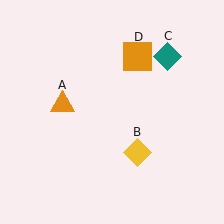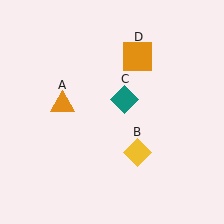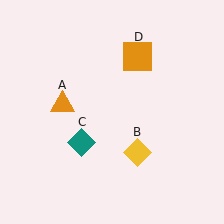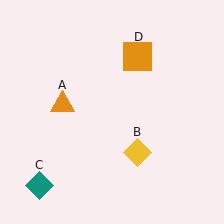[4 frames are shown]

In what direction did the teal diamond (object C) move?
The teal diamond (object C) moved down and to the left.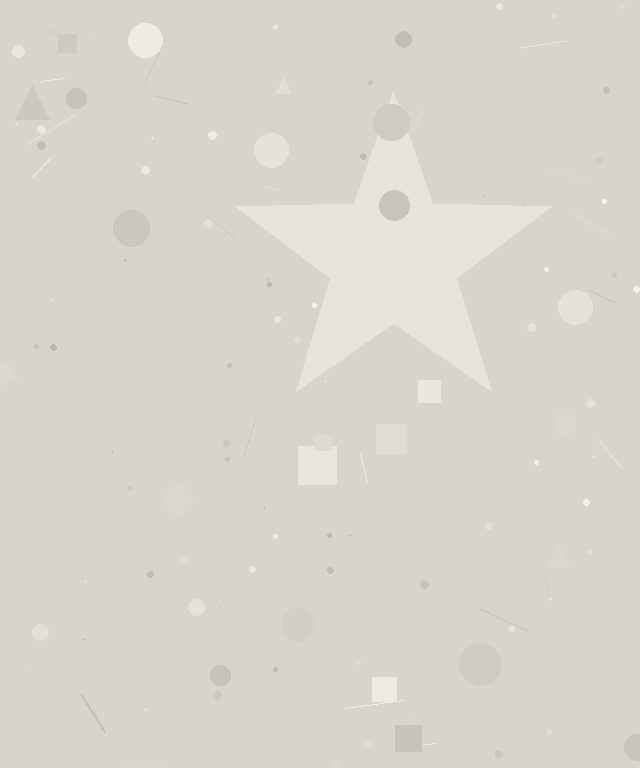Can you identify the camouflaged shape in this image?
The camouflaged shape is a star.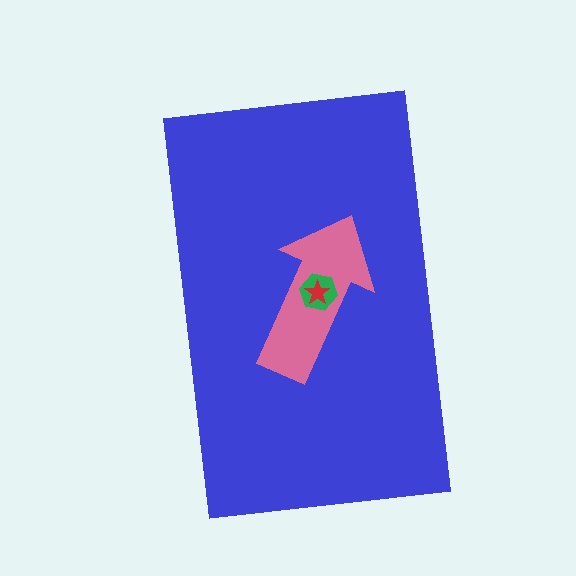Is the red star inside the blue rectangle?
Yes.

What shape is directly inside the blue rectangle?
The pink arrow.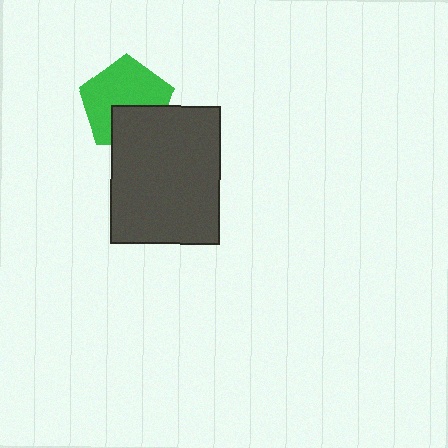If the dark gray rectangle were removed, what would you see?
You would see the complete green pentagon.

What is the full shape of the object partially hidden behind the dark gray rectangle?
The partially hidden object is a green pentagon.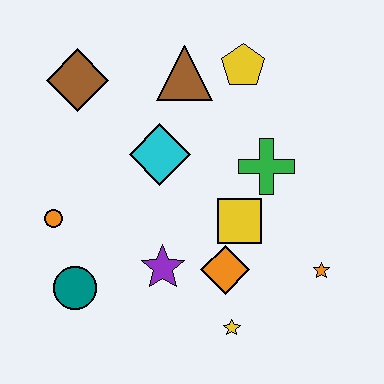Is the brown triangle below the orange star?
No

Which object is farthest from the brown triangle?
The yellow star is farthest from the brown triangle.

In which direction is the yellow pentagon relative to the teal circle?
The yellow pentagon is above the teal circle.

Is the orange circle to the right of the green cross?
No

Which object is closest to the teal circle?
The orange circle is closest to the teal circle.